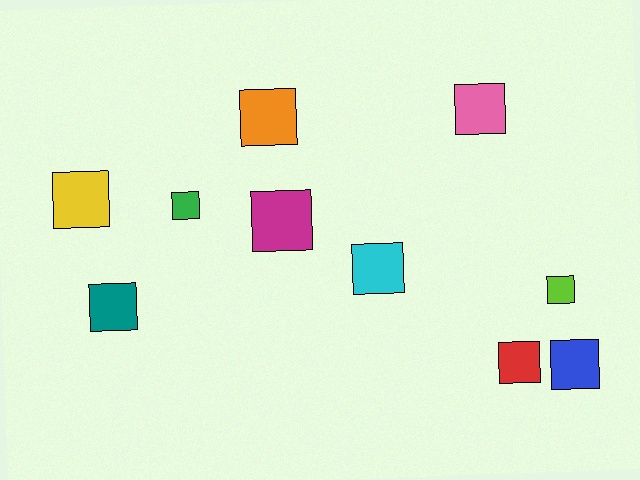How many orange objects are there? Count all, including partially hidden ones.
There is 1 orange object.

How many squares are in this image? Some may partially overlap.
There are 10 squares.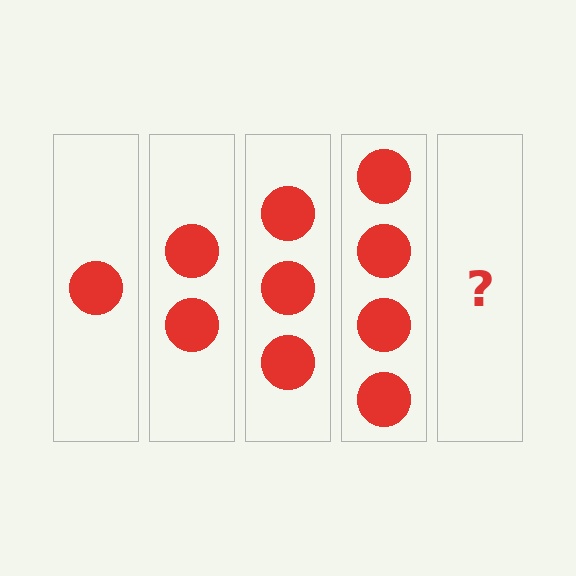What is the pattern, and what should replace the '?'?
The pattern is that each step adds one more circle. The '?' should be 5 circles.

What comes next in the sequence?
The next element should be 5 circles.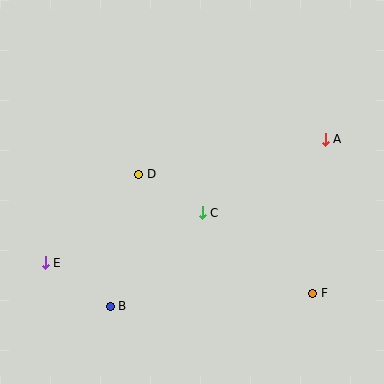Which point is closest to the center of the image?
Point C at (202, 213) is closest to the center.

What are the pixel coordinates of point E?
Point E is at (45, 263).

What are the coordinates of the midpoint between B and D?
The midpoint between B and D is at (125, 240).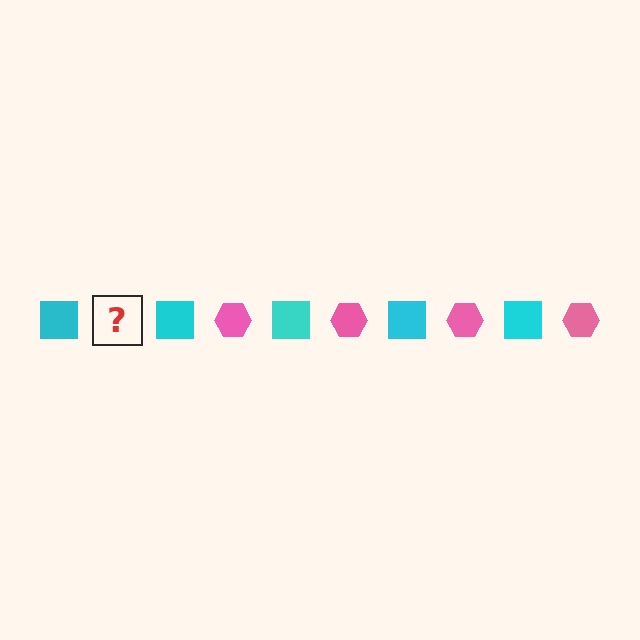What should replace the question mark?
The question mark should be replaced with a pink hexagon.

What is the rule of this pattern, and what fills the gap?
The rule is that the pattern alternates between cyan square and pink hexagon. The gap should be filled with a pink hexagon.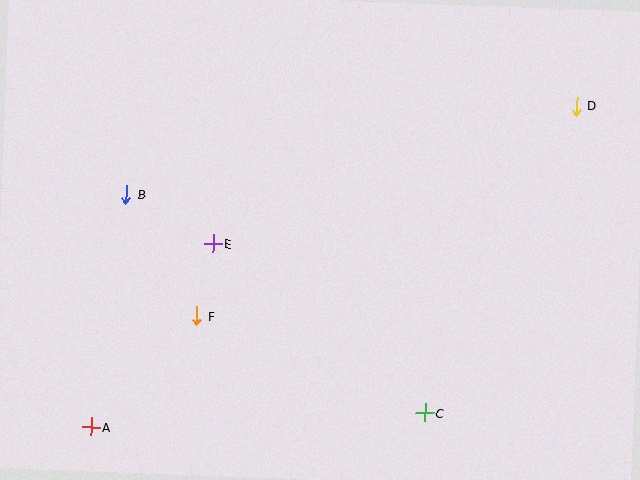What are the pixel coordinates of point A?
Point A is at (91, 427).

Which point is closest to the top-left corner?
Point B is closest to the top-left corner.